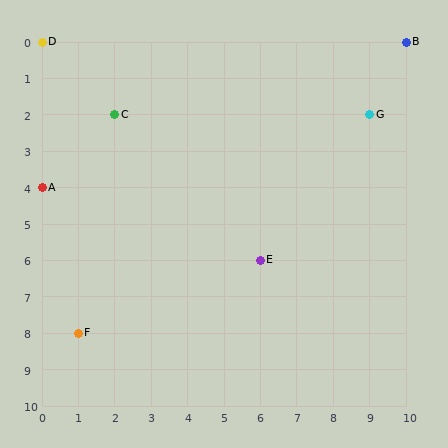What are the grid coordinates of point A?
Point A is at grid coordinates (0, 4).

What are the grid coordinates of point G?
Point G is at grid coordinates (9, 2).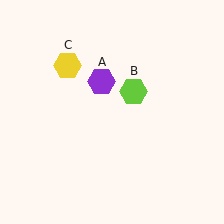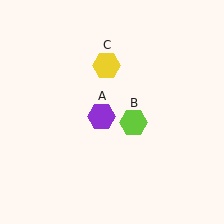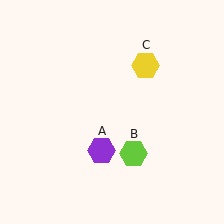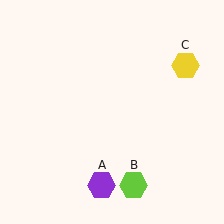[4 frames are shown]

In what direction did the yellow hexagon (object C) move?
The yellow hexagon (object C) moved right.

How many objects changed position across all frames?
3 objects changed position: purple hexagon (object A), lime hexagon (object B), yellow hexagon (object C).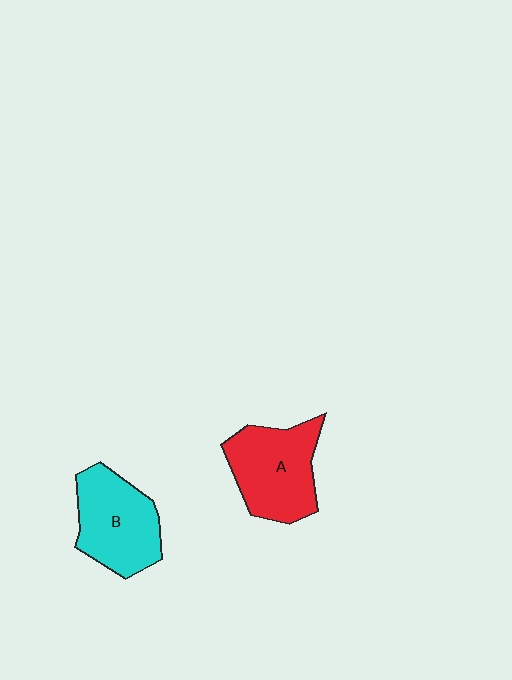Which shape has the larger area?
Shape A (red).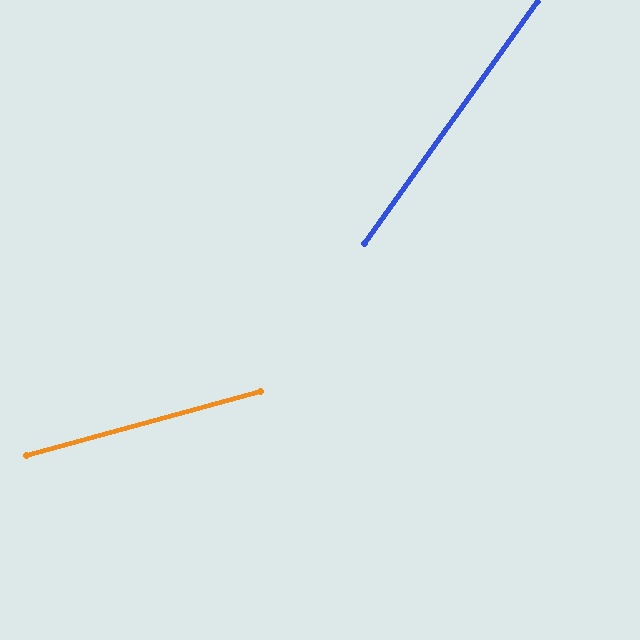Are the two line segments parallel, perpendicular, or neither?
Neither parallel nor perpendicular — they differ by about 39°.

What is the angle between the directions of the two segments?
Approximately 39 degrees.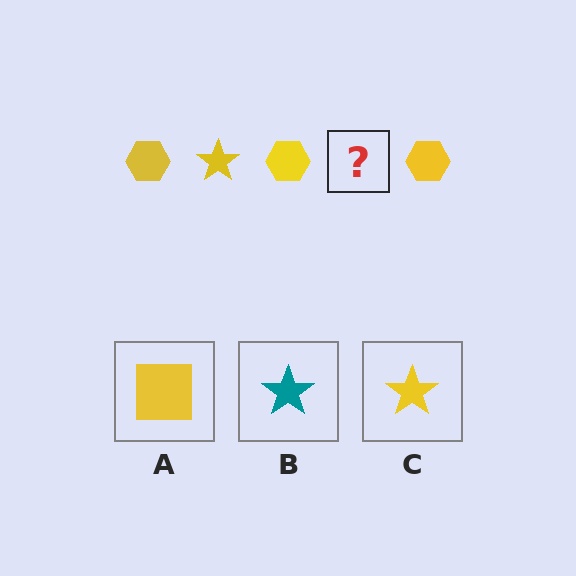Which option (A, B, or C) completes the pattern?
C.